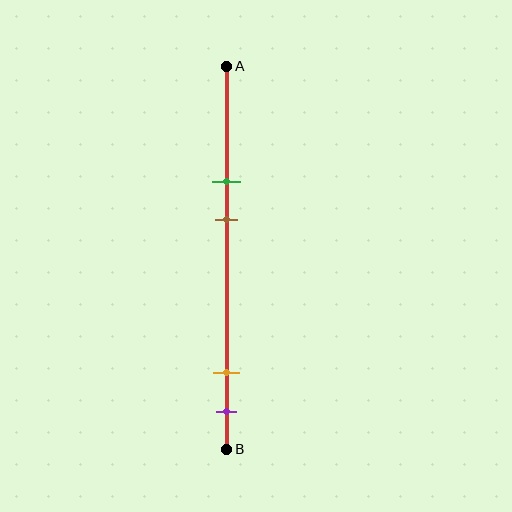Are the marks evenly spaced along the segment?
No, the marks are not evenly spaced.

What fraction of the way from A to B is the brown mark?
The brown mark is approximately 40% (0.4) of the way from A to B.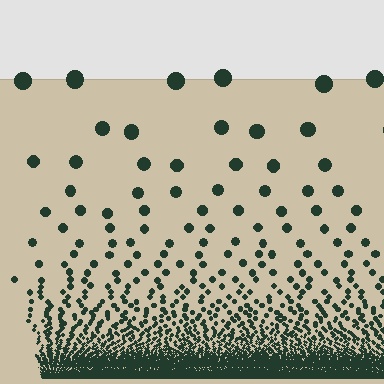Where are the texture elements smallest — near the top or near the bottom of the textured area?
Near the bottom.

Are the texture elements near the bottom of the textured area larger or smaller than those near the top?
Smaller. The gradient is inverted — elements near the bottom are smaller and denser.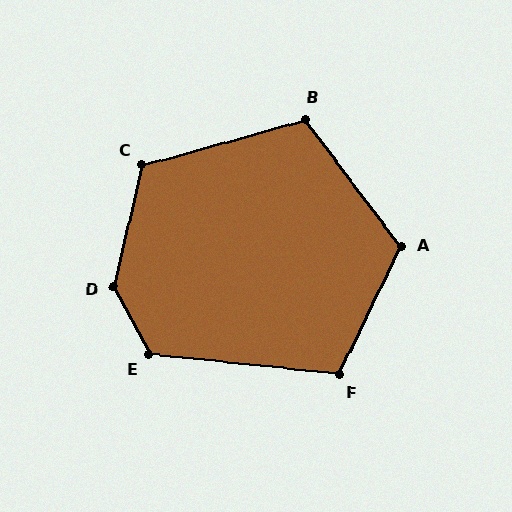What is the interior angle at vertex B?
Approximately 111 degrees (obtuse).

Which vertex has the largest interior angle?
D, at approximately 139 degrees.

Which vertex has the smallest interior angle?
F, at approximately 110 degrees.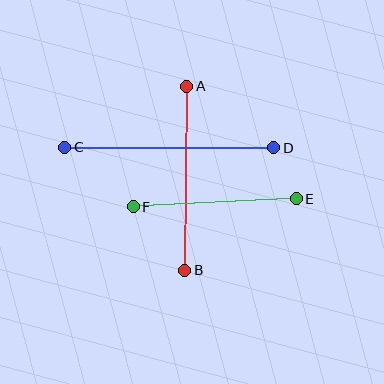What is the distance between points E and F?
The distance is approximately 163 pixels.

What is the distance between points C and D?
The distance is approximately 209 pixels.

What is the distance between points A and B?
The distance is approximately 184 pixels.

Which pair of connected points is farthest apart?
Points C and D are farthest apart.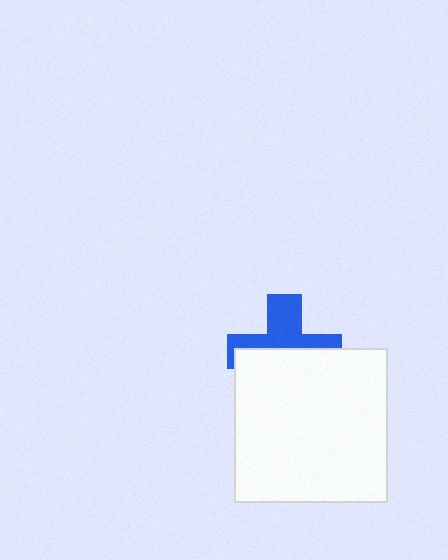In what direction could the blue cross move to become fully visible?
The blue cross could move up. That would shift it out from behind the white square entirely.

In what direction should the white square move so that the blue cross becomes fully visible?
The white square should move down. That is the shortest direction to clear the overlap and leave the blue cross fully visible.